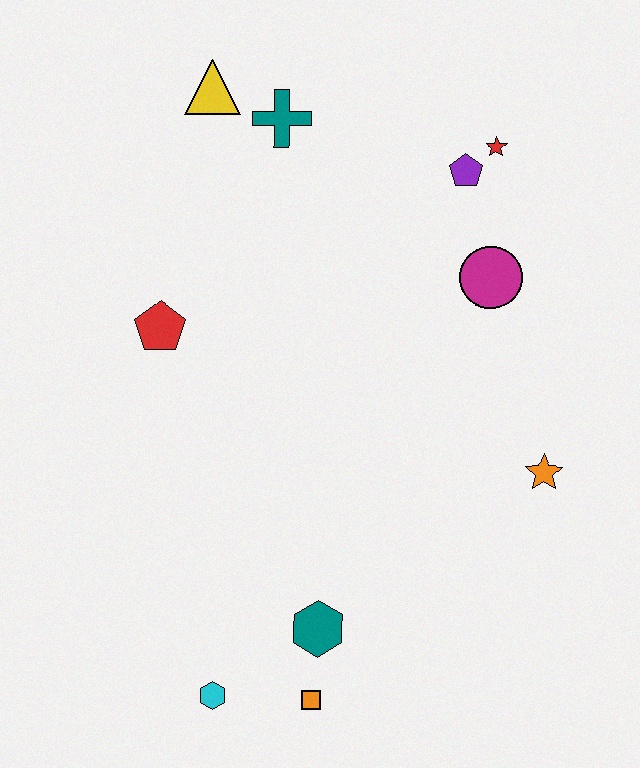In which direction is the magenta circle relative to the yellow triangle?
The magenta circle is to the right of the yellow triangle.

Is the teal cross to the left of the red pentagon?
No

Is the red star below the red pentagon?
No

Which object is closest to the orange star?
The magenta circle is closest to the orange star.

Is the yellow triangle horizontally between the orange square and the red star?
No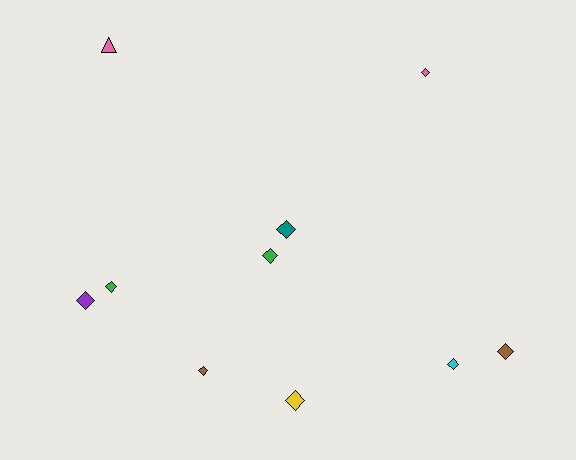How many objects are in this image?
There are 10 objects.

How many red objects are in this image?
There are no red objects.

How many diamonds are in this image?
There are 9 diamonds.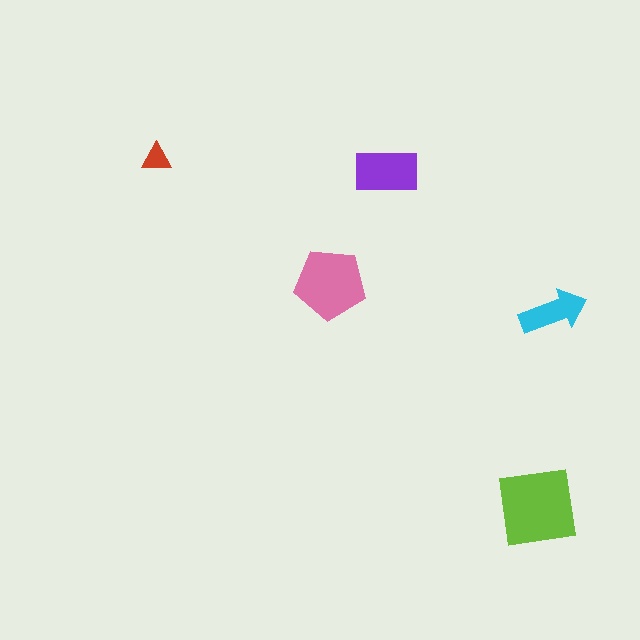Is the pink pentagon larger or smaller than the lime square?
Smaller.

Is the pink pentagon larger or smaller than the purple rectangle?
Larger.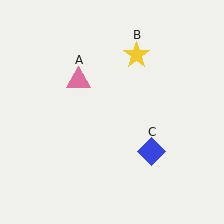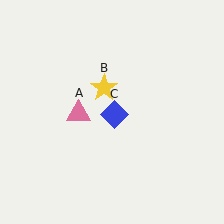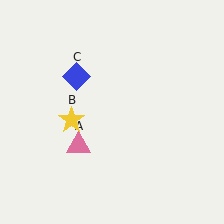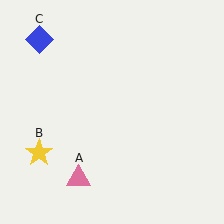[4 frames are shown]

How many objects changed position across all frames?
3 objects changed position: pink triangle (object A), yellow star (object B), blue diamond (object C).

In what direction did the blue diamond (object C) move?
The blue diamond (object C) moved up and to the left.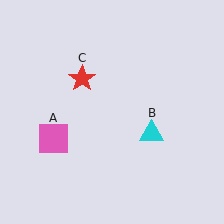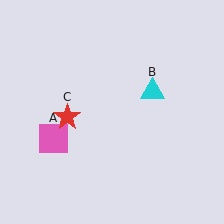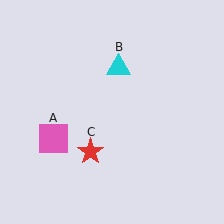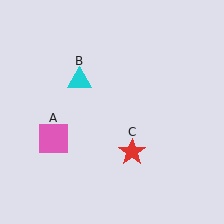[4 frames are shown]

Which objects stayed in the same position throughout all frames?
Pink square (object A) remained stationary.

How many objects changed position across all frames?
2 objects changed position: cyan triangle (object B), red star (object C).